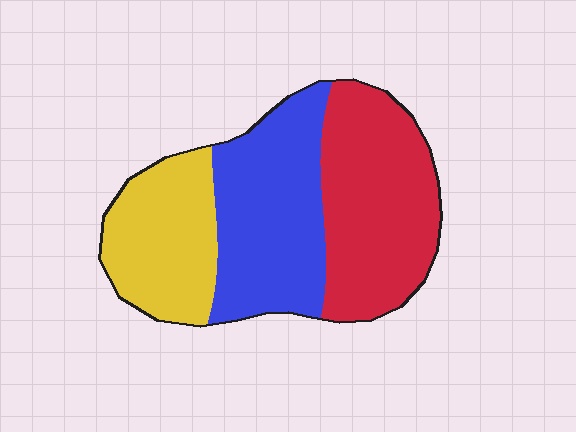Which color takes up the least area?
Yellow, at roughly 25%.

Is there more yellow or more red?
Red.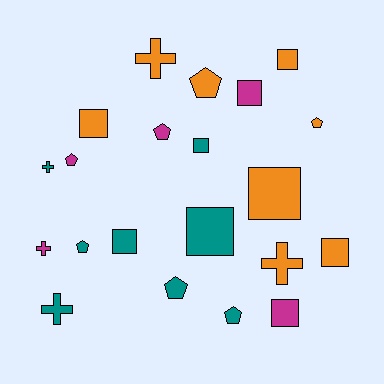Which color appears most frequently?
Teal, with 8 objects.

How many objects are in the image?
There are 21 objects.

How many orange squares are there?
There are 4 orange squares.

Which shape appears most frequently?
Square, with 9 objects.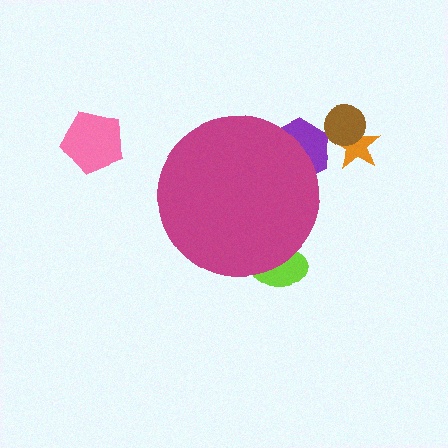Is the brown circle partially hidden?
No, the brown circle is fully visible.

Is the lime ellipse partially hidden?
Yes, the lime ellipse is partially hidden behind the magenta circle.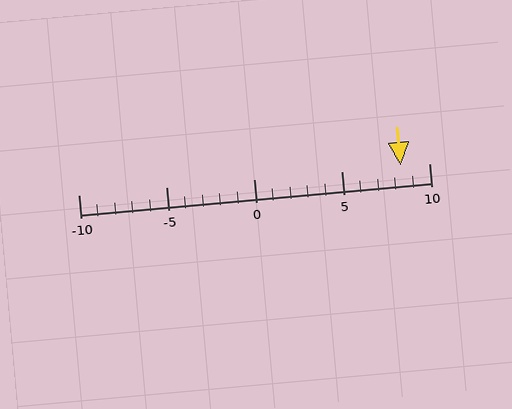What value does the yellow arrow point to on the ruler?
The yellow arrow points to approximately 8.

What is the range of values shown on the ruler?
The ruler shows values from -10 to 10.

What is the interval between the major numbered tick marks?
The major tick marks are spaced 5 units apart.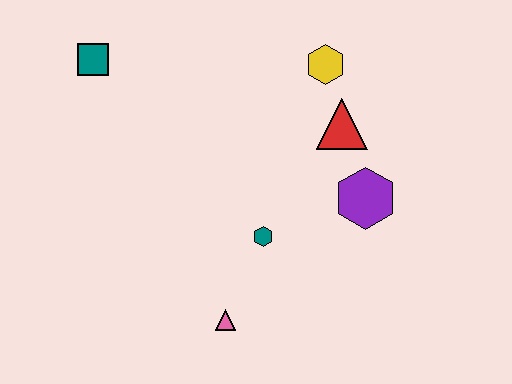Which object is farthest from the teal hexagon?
The teal square is farthest from the teal hexagon.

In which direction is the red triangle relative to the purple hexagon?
The red triangle is above the purple hexagon.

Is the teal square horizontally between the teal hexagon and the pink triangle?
No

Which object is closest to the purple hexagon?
The red triangle is closest to the purple hexagon.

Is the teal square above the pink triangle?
Yes